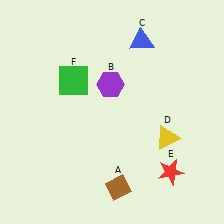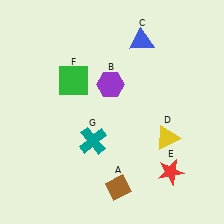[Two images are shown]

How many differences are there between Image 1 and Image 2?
There is 1 difference between the two images.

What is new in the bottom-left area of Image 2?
A teal cross (G) was added in the bottom-left area of Image 2.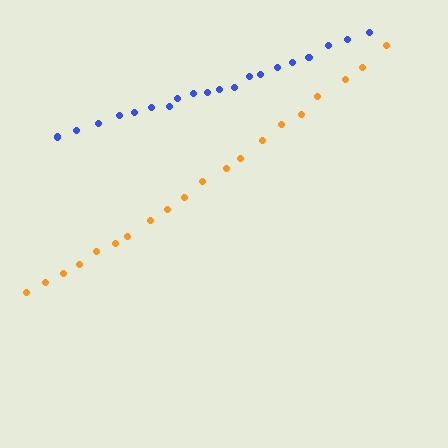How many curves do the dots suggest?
There are 2 distinct paths.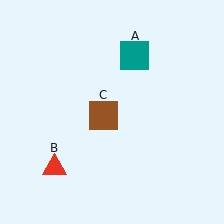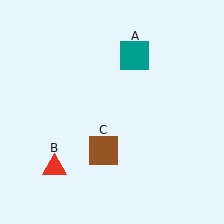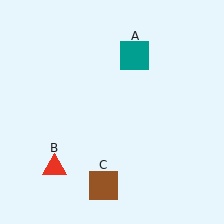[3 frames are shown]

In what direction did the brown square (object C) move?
The brown square (object C) moved down.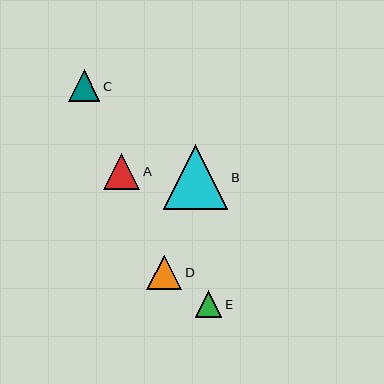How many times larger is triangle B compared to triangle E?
Triangle B is approximately 2.4 times the size of triangle E.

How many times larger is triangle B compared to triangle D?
Triangle B is approximately 1.9 times the size of triangle D.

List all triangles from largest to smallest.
From largest to smallest: B, A, D, C, E.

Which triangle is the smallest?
Triangle E is the smallest with a size of approximately 27 pixels.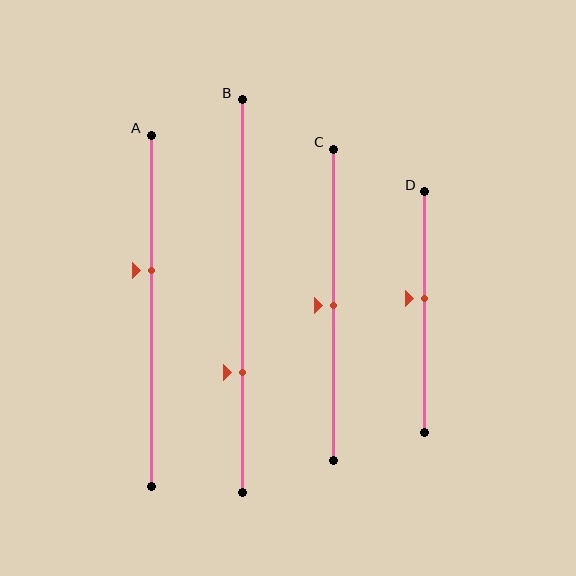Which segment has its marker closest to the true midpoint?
Segment C has its marker closest to the true midpoint.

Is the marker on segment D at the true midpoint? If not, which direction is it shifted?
No, the marker on segment D is shifted upward by about 6% of the segment length.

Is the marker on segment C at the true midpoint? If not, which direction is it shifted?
Yes, the marker on segment C is at the true midpoint.